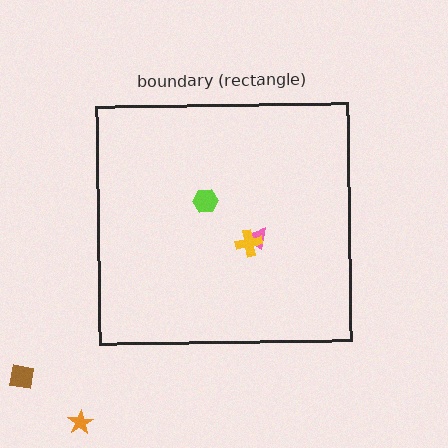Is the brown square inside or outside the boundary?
Outside.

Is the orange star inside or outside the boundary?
Outside.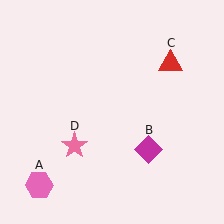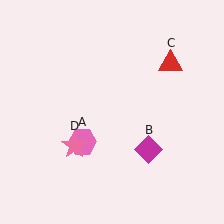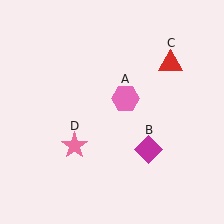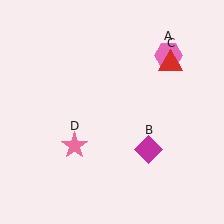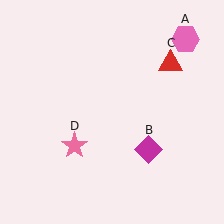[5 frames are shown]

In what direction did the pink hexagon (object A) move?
The pink hexagon (object A) moved up and to the right.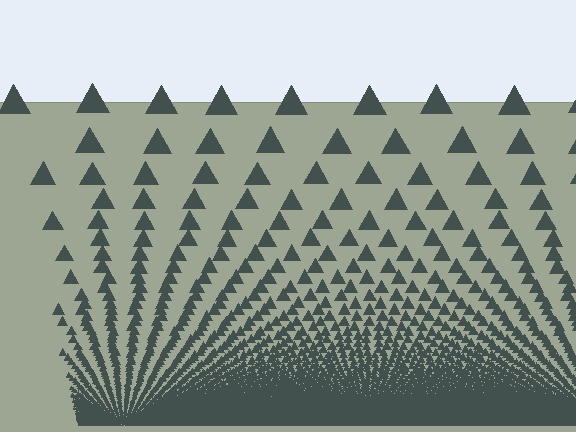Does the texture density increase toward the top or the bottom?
Density increases toward the bottom.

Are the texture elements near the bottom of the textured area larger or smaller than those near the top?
Smaller. The gradient is inverted — elements near the bottom are smaller and denser.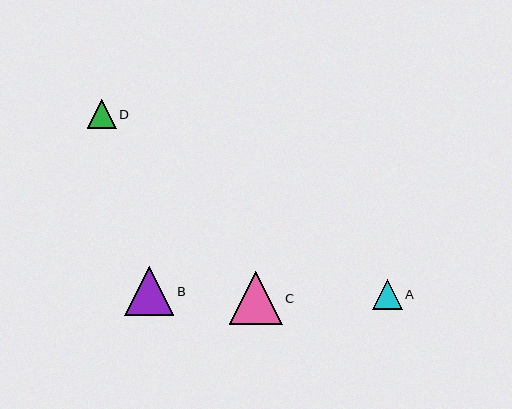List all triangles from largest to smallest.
From largest to smallest: C, B, A, D.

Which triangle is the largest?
Triangle C is the largest with a size of approximately 53 pixels.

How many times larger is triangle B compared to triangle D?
Triangle B is approximately 1.7 times the size of triangle D.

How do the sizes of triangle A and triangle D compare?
Triangle A and triangle D are approximately the same size.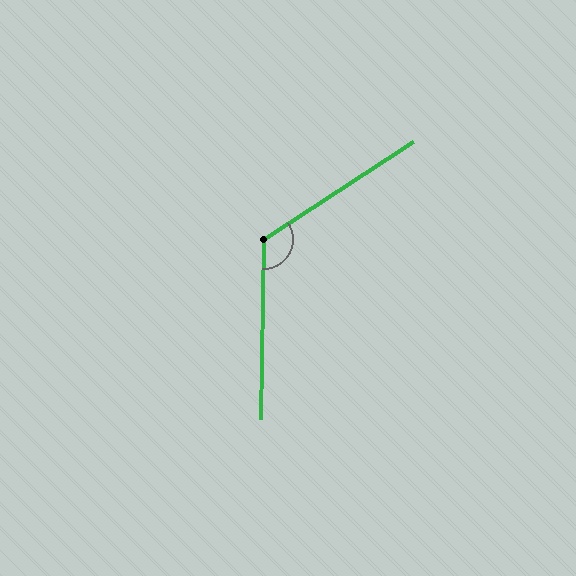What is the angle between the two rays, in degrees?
Approximately 124 degrees.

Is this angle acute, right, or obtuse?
It is obtuse.